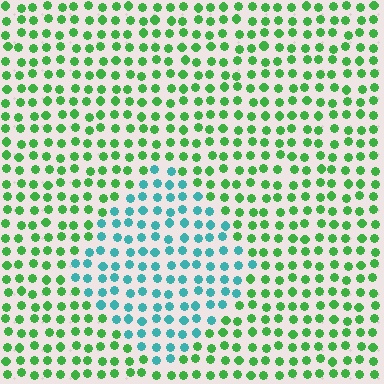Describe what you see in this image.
The image is filled with small green elements in a uniform arrangement. A diamond-shaped region is visible where the elements are tinted to a slightly different hue, forming a subtle color boundary.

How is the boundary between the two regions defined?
The boundary is defined purely by a slight shift in hue (about 55 degrees). Spacing, size, and orientation are identical on both sides.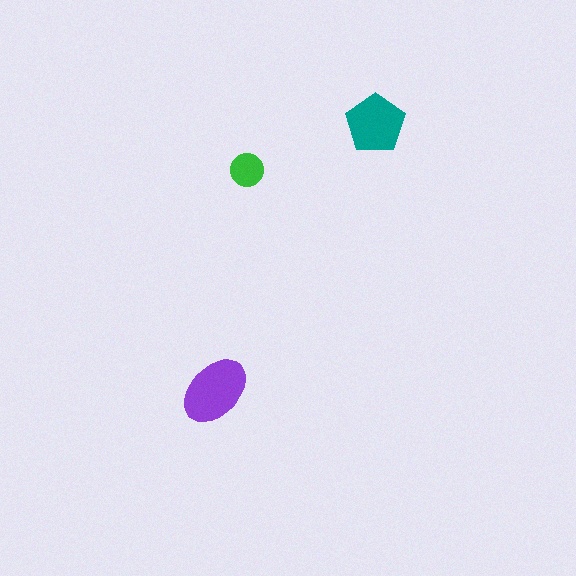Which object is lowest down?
The purple ellipse is bottommost.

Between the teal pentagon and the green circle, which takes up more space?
The teal pentagon.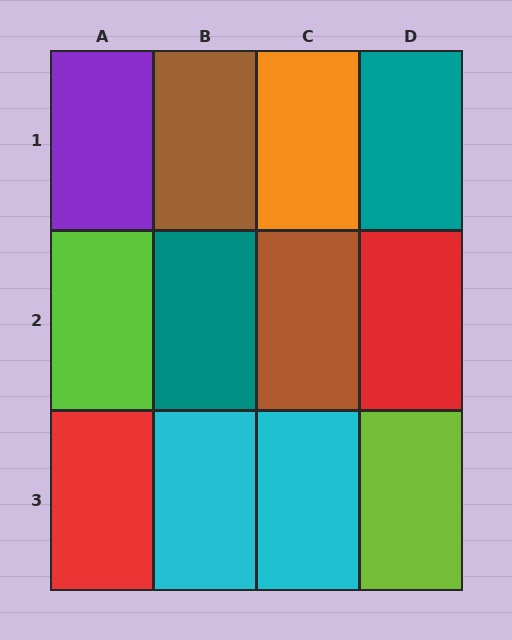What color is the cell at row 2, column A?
Lime.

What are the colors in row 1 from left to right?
Purple, brown, orange, teal.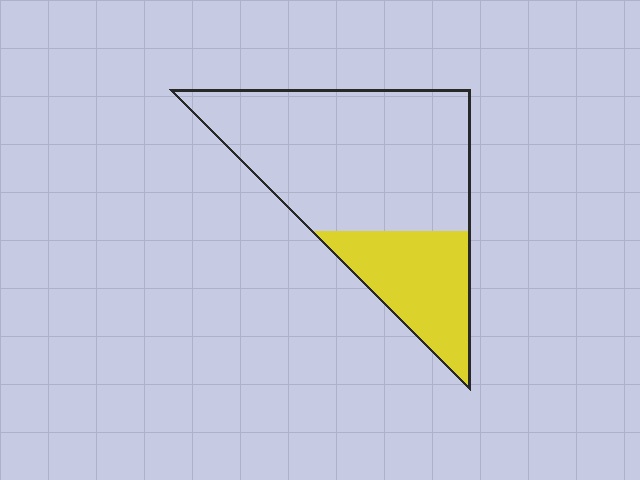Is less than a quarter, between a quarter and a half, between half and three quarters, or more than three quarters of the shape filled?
Between a quarter and a half.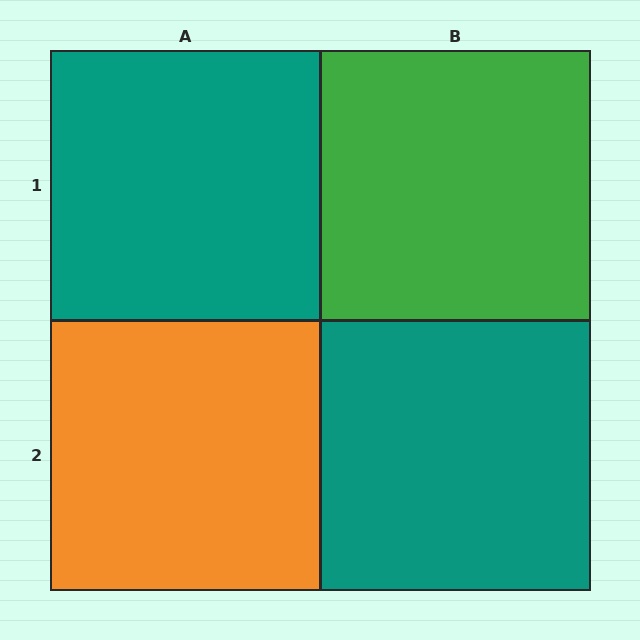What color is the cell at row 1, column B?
Green.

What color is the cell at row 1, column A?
Teal.